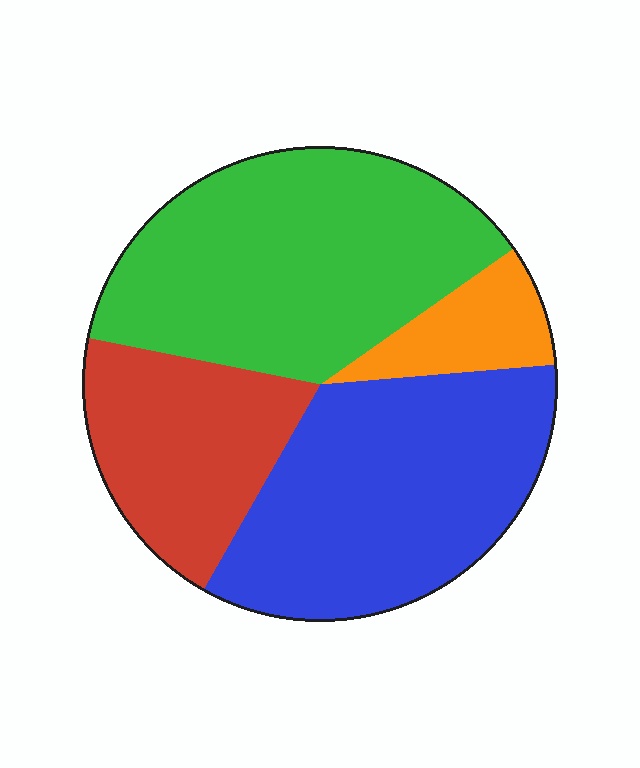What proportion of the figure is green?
Green covers around 35% of the figure.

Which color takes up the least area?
Orange, at roughly 10%.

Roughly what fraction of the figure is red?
Red covers roughly 20% of the figure.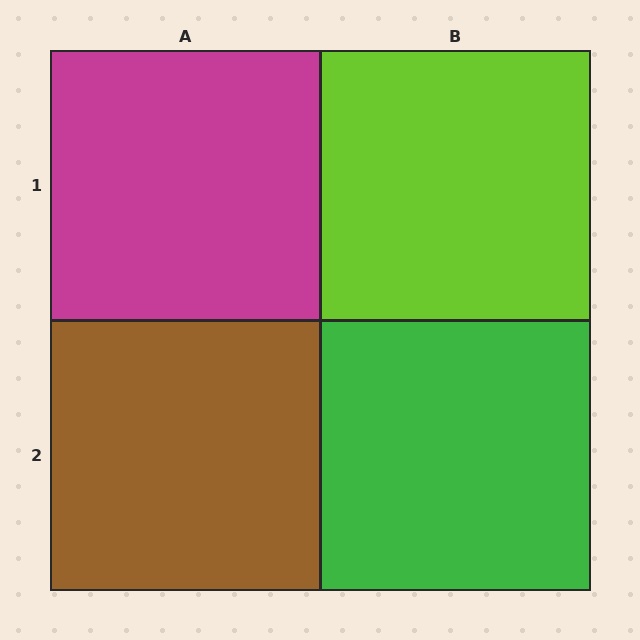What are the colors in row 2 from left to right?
Brown, green.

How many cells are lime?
1 cell is lime.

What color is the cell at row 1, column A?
Magenta.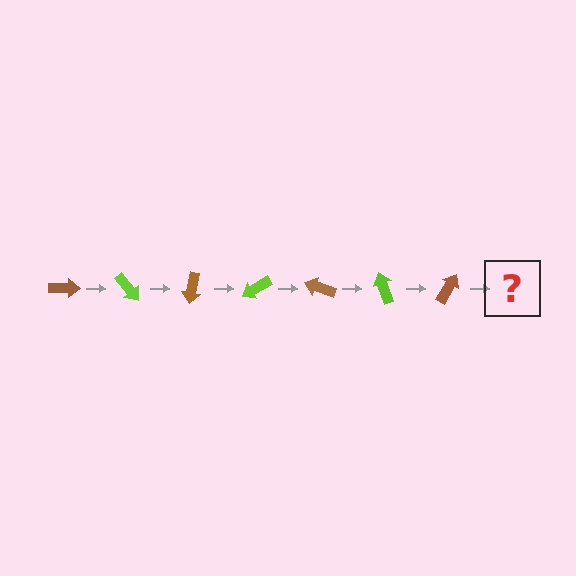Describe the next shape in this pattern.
It should be a lime arrow, rotated 350 degrees from the start.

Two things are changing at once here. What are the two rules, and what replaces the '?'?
The two rules are that it rotates 50 degrees each step and the color cycles through brown and lime. The '?' should be a lime arrow, rotated 350 degrees from the start.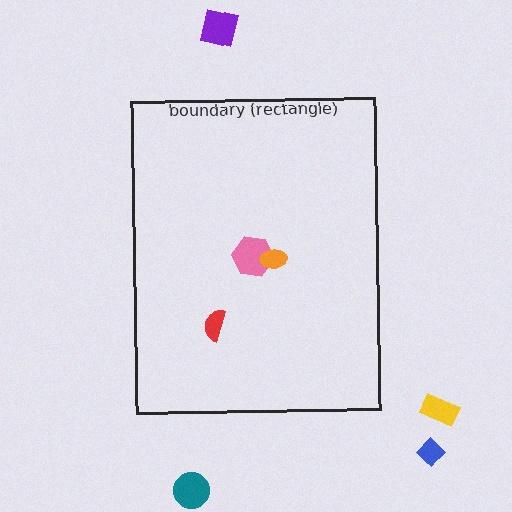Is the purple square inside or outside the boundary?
Outside.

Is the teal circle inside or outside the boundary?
Outside.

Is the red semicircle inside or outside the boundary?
Inside.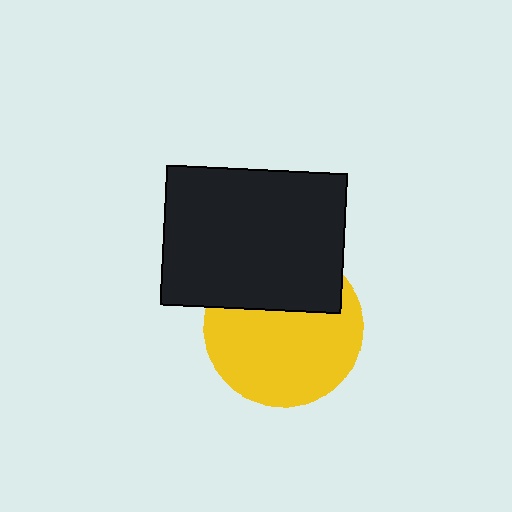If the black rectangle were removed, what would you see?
You would see the complete yellow circle.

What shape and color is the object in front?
The object in front is a black rectangle.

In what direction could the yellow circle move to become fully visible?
The yellow circle could move down. That would shift it out from behind the black rectangle entirely.